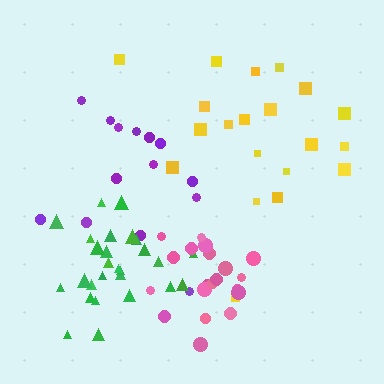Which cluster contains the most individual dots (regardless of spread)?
Green (28).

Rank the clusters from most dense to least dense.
green, pink, yellow, purple.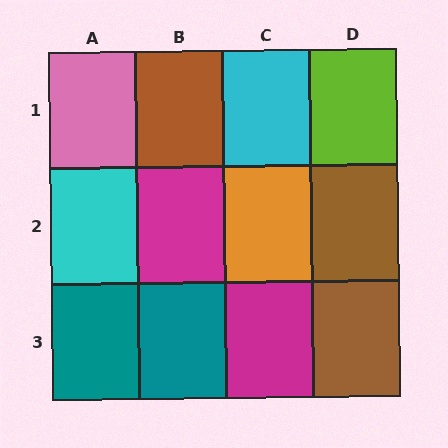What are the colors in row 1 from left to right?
Pink, brown, cyan, lime.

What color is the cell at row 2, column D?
Brown.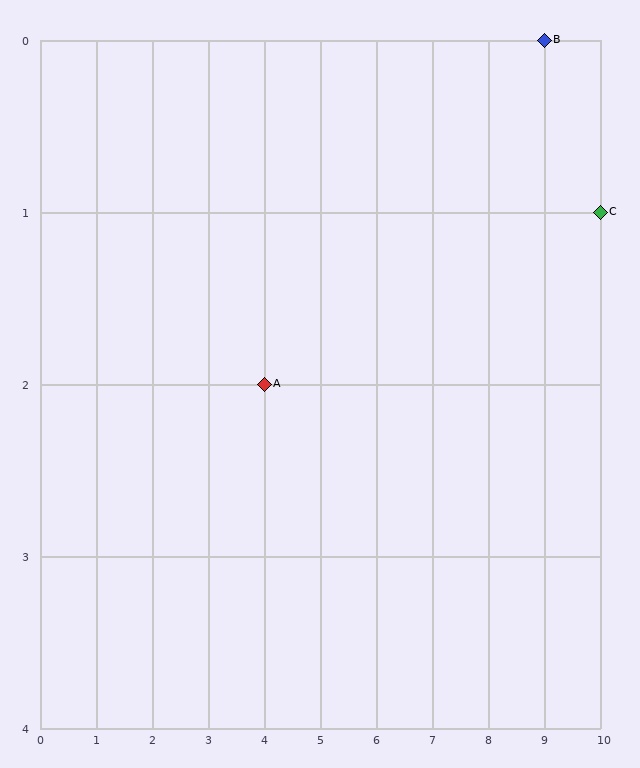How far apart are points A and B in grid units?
Points A and B are 5 columns and 2 rows apart (about 5.4 grid units diagonally).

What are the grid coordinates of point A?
Point A is at grid coordinates (4, 2).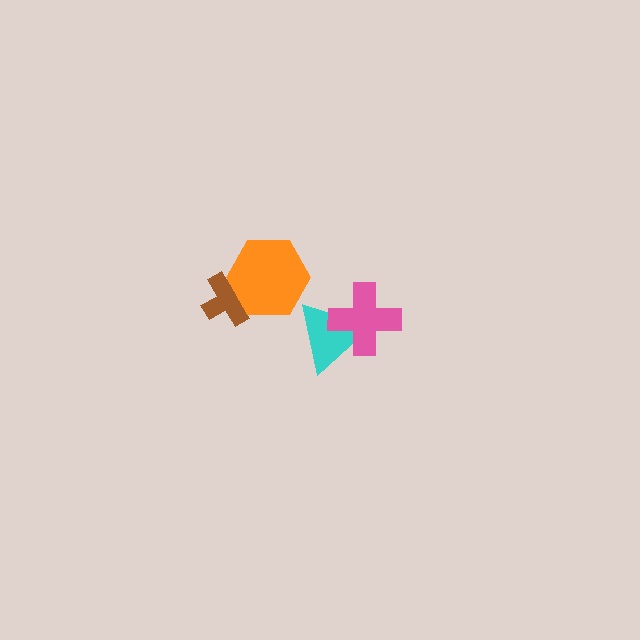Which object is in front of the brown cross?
The orange hexagon is in front of the brown cross.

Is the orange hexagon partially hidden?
No, no other shape covers it.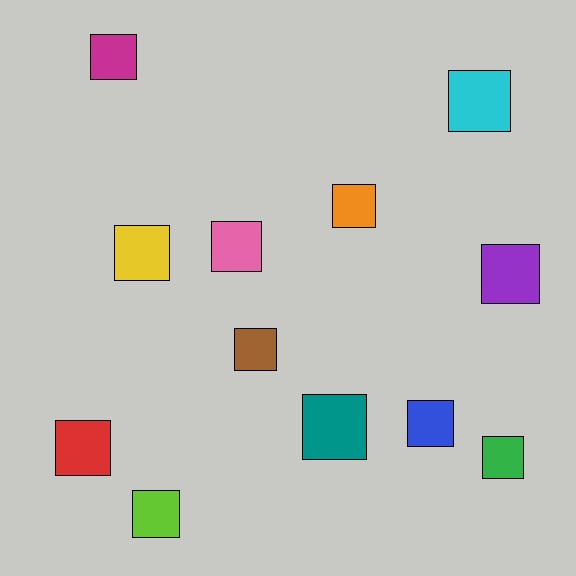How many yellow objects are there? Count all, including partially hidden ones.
There is 1 yellow object.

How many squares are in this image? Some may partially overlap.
There are 12 squares.